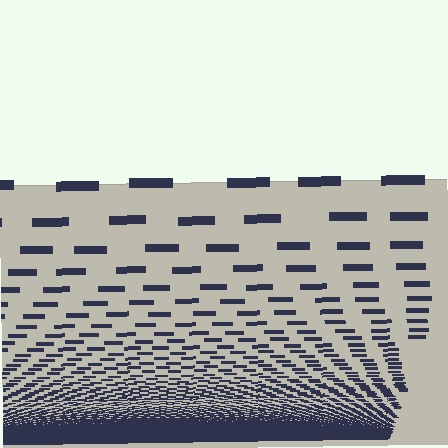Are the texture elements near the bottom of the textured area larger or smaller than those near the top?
Smaller. The gradient is inverted — elements near the bottom are smaller and denser.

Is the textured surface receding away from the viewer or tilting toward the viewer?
The surface appears to tilt toward the viewer. Texture elements get larger and sparser toward the top.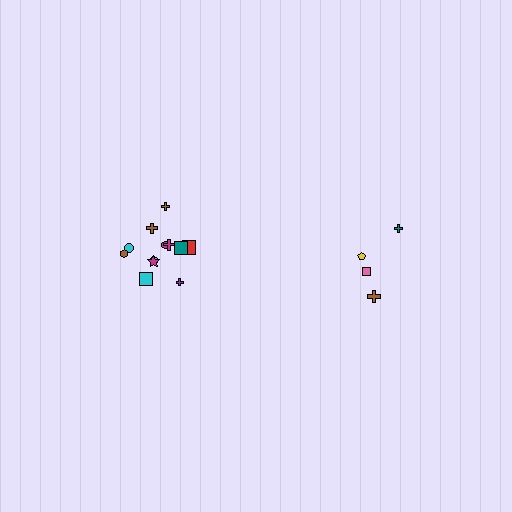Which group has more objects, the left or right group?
The left group.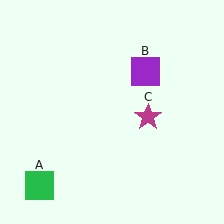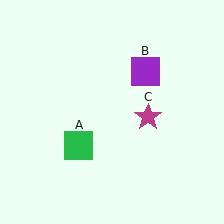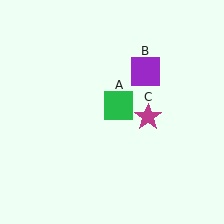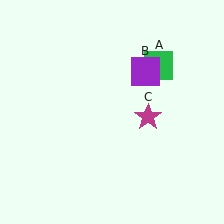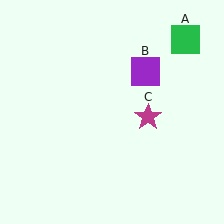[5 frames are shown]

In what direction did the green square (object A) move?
The green square (object A) moved up and to the right.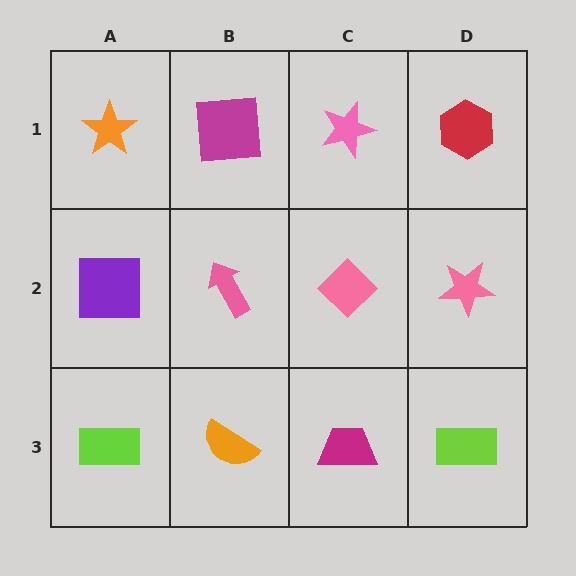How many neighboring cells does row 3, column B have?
3.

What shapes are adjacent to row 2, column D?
A red hexagon (row 1, column D), a lime rectangle (row 3, column D), a pink diamond (row 2, column C).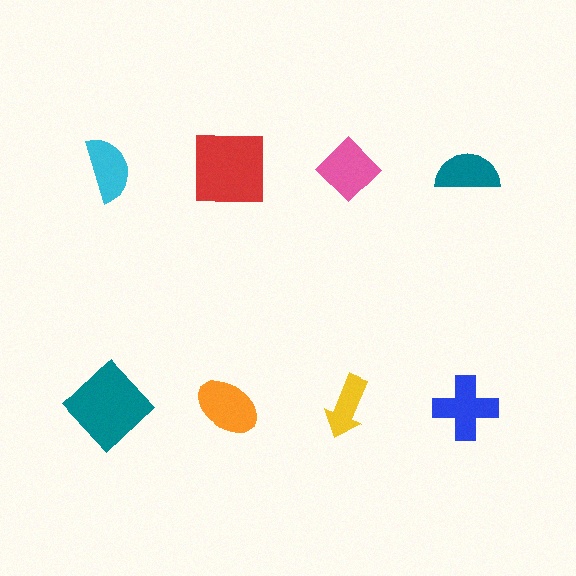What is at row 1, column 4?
A teal semicircle.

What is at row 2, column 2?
An orange ellipse.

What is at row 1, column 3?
A pink diamond.